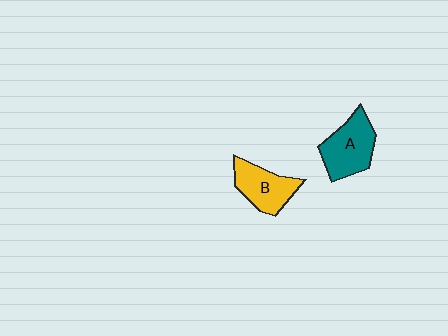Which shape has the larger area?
Shape A (teal).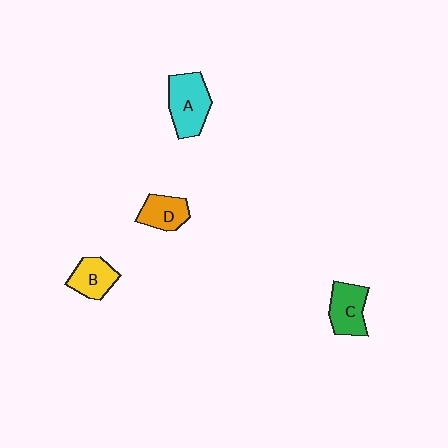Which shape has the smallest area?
Shape D (orange).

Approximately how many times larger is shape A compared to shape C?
Approximately 1.3 times.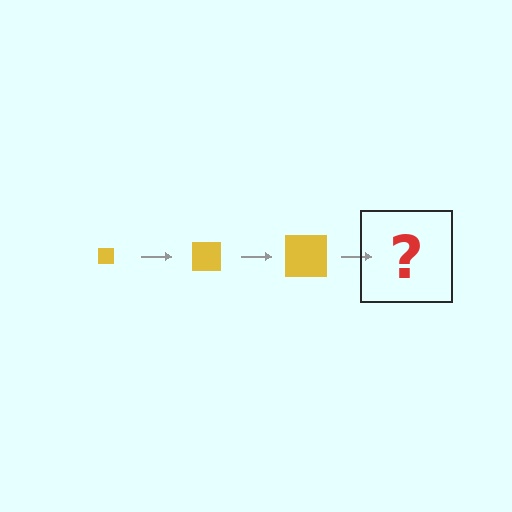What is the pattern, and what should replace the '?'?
The pattern is that the square gets progressively larger each step. The '?' should be a yellow square, larger than the previous one.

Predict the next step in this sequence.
The next step is a yellow square, larger than the previous one.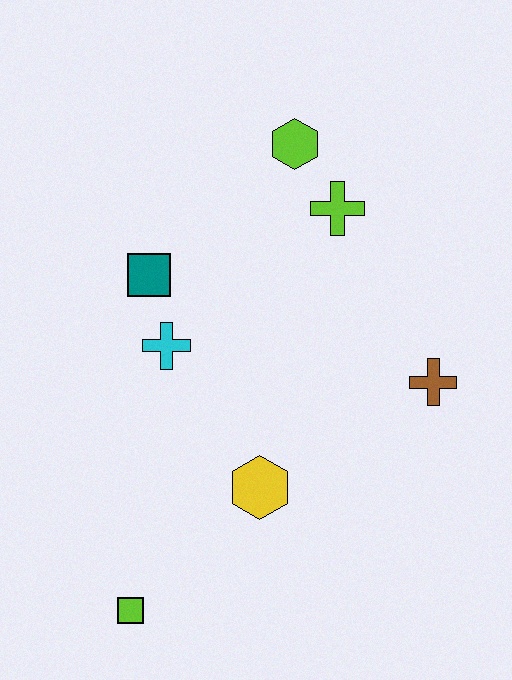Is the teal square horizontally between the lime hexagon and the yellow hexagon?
No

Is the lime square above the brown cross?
No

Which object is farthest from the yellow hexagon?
The lime hexagon is farthest from the yellow hexagon.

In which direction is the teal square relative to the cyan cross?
The teal square is above the cyan cross.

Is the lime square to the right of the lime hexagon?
No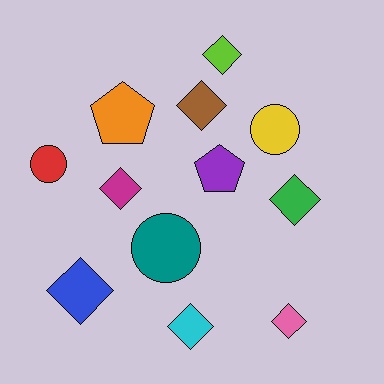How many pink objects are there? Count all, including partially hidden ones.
There is 1 pink object.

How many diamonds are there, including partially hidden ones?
There are 7 diamonds.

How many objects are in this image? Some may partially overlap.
There are 12 objects.